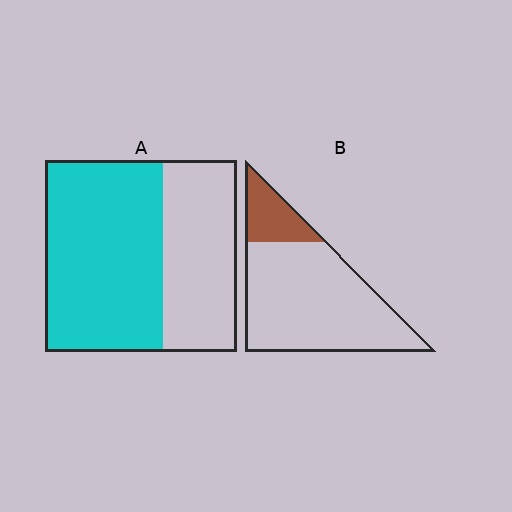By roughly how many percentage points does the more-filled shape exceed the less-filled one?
By roughly 45 percentage points (A over B).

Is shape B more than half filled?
No.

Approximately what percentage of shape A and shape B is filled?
A is approximately 60% and B is approximately 20%.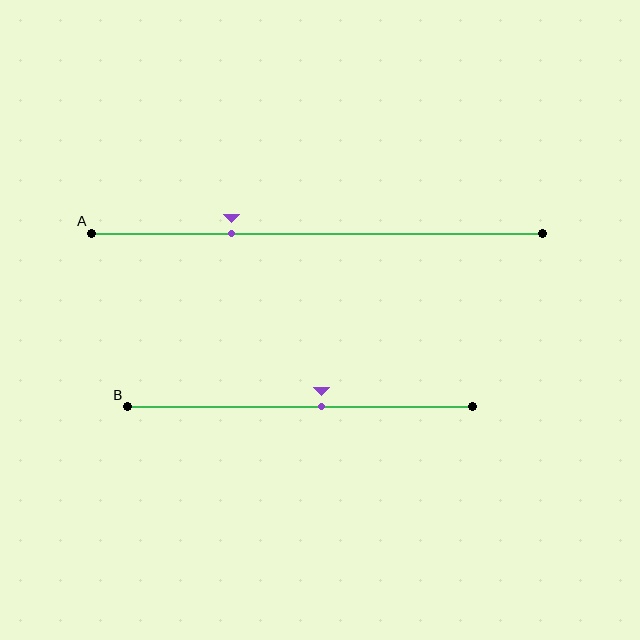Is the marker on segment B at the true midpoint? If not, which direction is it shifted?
No, the marker on segment B is shifted to the right by about 6% of the segment length.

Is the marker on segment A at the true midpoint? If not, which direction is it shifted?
No, the marker on segment A is shifted to the left by about 19% of the segment length.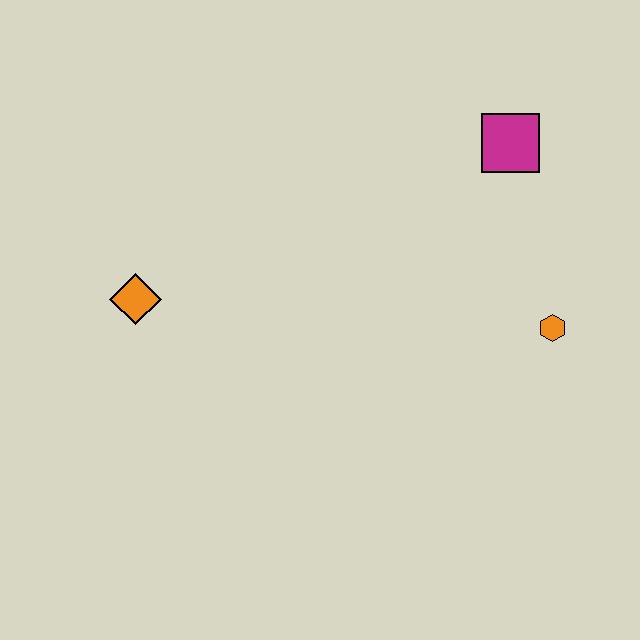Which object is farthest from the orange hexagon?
The orange diamond is farthest from the orange hexagon.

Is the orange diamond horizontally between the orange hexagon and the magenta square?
No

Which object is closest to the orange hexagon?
The magenta square is closest to the orange hexagon.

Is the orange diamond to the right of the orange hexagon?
No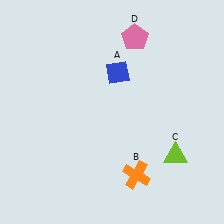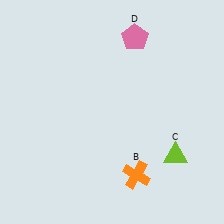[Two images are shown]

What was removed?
The blue diamond (A) was removed in Image 2.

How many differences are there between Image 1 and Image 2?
There is 1 difference between the two images.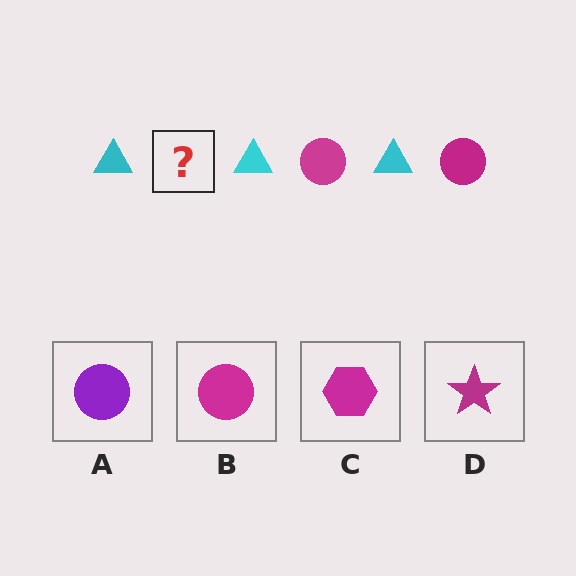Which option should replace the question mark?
Option B.